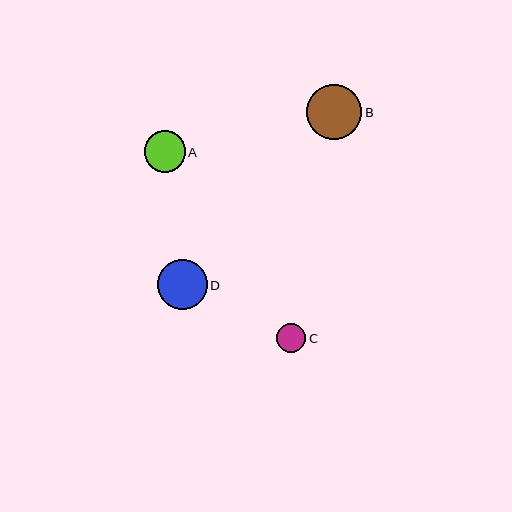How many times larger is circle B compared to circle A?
Circle B is approximately 1.3 times the size of circle A.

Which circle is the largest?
Circle B is the largest with a size of approximately 55 pixels.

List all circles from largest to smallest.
From largest to smallest: B, D, A, C.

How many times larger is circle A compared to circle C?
Circle A is approximately 1.4 times the size of circle C.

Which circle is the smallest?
Circle C is the smallest with a size of approximately 29 pixels.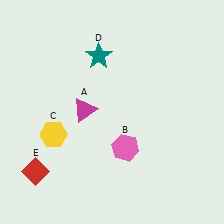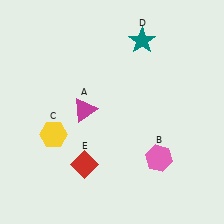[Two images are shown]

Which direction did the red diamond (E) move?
The red diamond (E) moved right.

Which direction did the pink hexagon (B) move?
The pink hexagon (B) moved right.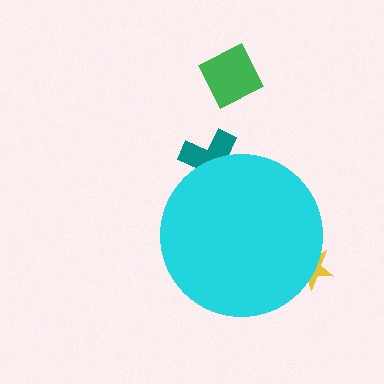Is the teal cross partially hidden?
Yes, the teal cross is partially hidden behind the cyan circle.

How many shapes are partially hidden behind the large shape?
2 shapes are partially hidden.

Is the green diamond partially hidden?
No, the green diamond is fully visible.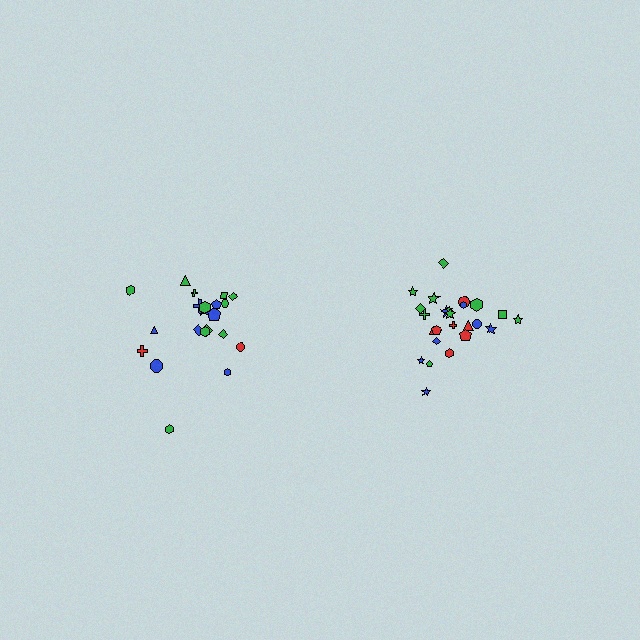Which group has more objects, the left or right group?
The right group.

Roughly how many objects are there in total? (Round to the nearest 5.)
Roughly 45 objects in total.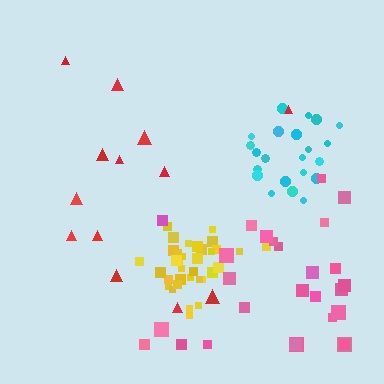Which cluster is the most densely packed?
Yellow.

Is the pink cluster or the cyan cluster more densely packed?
Cyan.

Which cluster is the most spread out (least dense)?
Red.